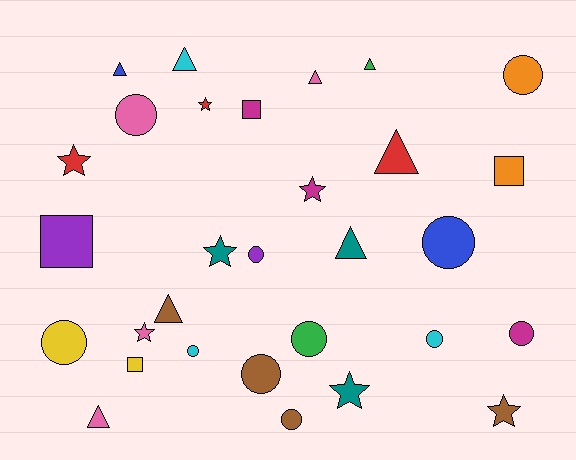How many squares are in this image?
There are 4 squares.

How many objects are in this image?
There are 30 objects.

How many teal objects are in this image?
There are 3 teal objects.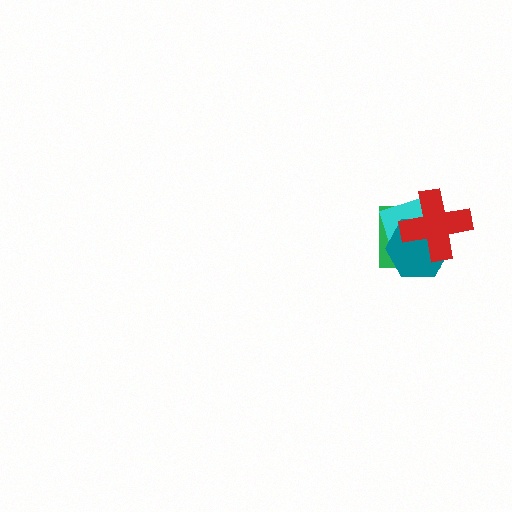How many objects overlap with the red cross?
3 objects overlap with the red cross.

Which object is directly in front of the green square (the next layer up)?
The cyan diamond is directly in front of the green square.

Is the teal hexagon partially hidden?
Yes, it is partially covered by another shape.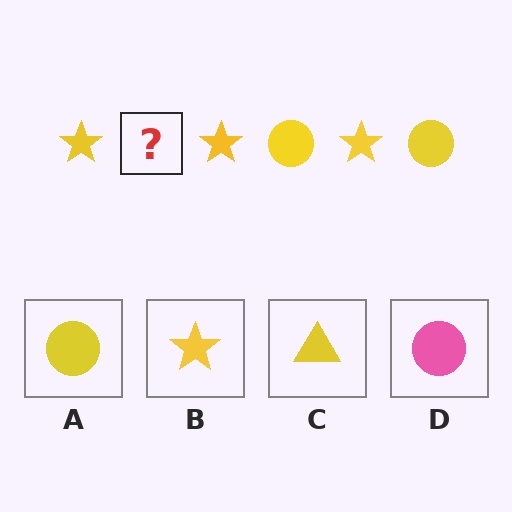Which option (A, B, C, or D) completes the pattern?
A.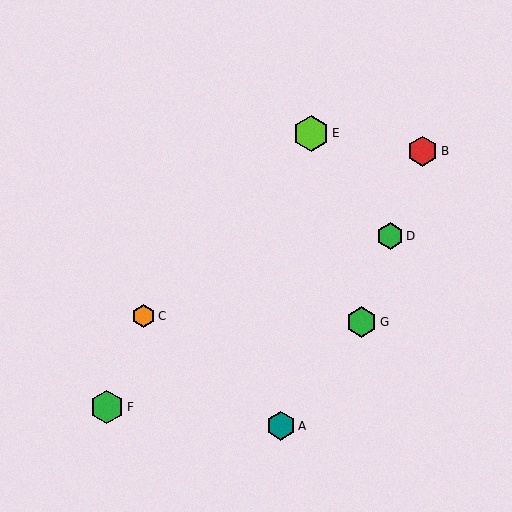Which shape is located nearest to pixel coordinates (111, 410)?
The green hexagon (labeled F) at (107, 407) is nearest to that location.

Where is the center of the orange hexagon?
The center of the orange hexagon is at (143, 316).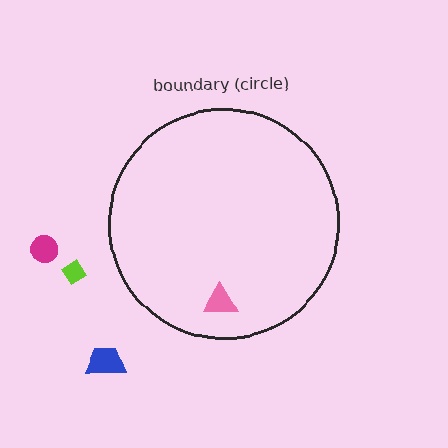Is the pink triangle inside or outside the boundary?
Inside.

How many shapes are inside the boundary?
1 inside, 3 outside.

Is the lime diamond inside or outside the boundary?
Outside.